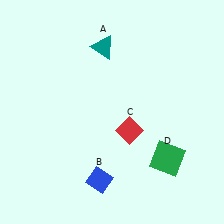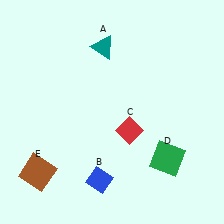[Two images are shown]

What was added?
A brown square (E) was added in Image 2.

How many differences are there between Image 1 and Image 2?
There is 1 difference between the two images.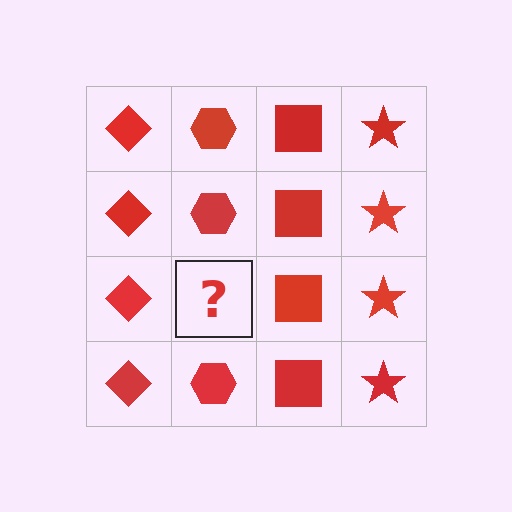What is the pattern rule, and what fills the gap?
The rule is that each column has a consistent shape. The gap should be filled with a red hexagon.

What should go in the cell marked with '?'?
The missing cell should contain a red hexagon.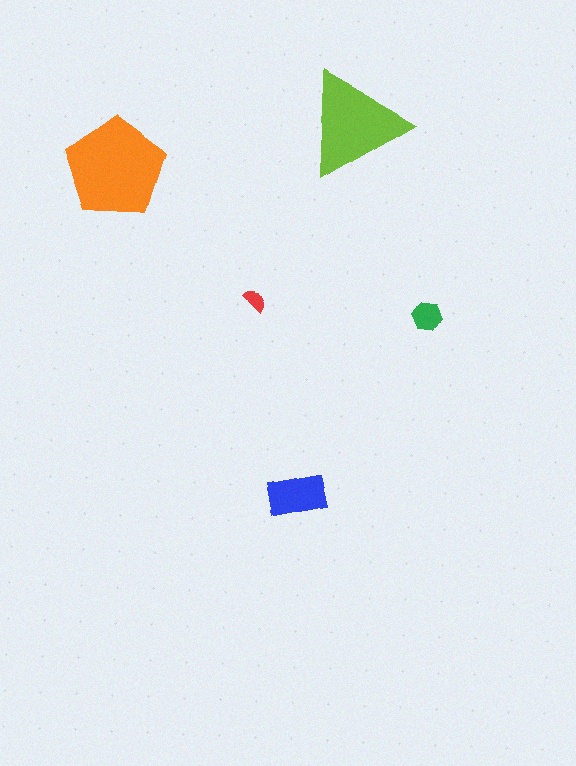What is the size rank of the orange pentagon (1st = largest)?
1st.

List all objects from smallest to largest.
The red semicircle, the green hexagon, the blue rectangle, the lime triangle, the orange pentagon.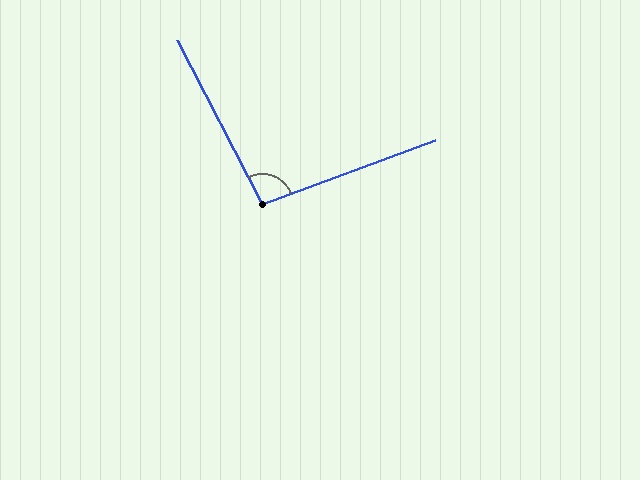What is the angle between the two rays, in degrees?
Approximately 97 degrees.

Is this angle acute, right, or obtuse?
It is obtuse.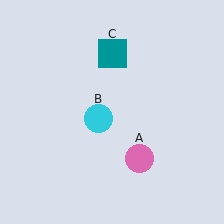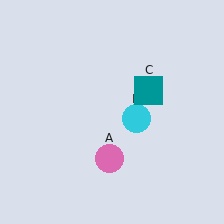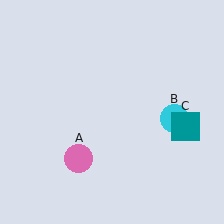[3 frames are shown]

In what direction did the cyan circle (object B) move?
The cyan circle (object B) moved right.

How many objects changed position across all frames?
3 objects changed position: pink circle (object A), cyan circle (object B), teal square (object C).